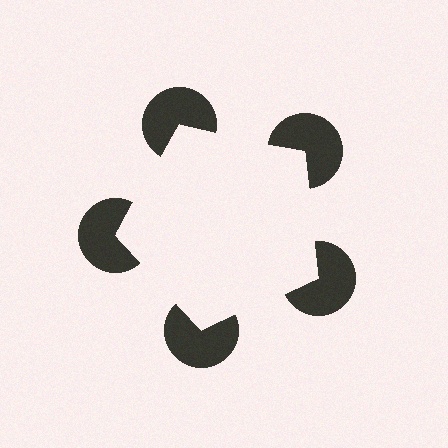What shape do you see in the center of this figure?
An illusory pentagon — its edges are inferred from the aligned wedge cuts in the pac-man discs, not physically drawn.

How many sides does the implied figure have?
5 sides.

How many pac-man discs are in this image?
There are 5 — one at each vertex of the illusory pentagon.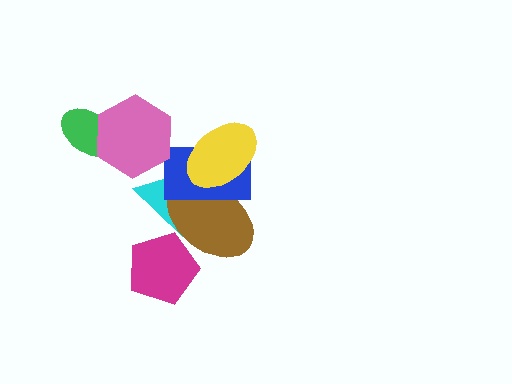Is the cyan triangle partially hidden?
Yes, it is partially covered by another shape.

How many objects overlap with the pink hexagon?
2 objects overlap with the pink hexagon.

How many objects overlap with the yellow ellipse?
3 objects overlap with the yellow ellipse.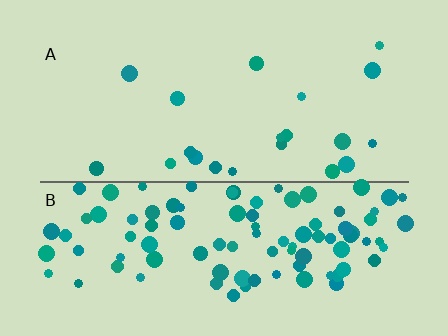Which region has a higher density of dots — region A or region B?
B (the bottom).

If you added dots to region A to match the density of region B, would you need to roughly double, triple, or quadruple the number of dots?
Approximately quadruple.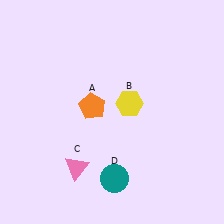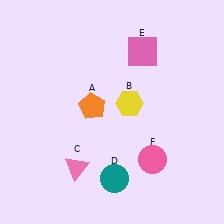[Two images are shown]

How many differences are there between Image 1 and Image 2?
There are 2 differences between the two images.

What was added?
A pink square (E), a pink circle (F) were added in Image 2.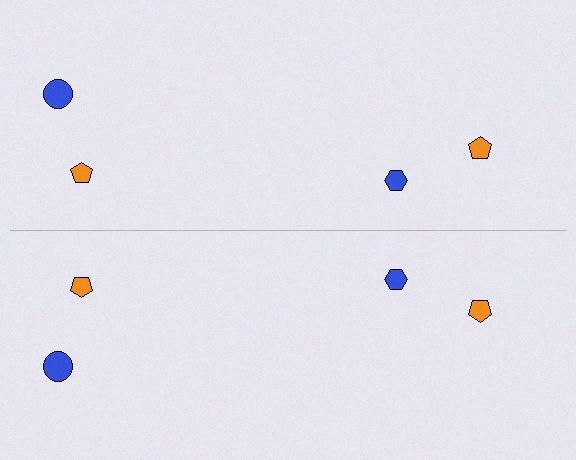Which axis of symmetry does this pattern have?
The pattern has a horizontal axis of symmetry running through the center of the image.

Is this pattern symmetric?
Yes, this pattern has bilateral (reflection) symmetry.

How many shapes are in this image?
There are 8 shapes in this image.